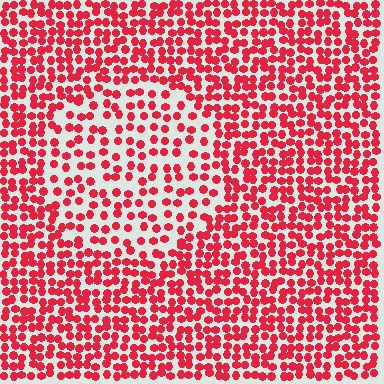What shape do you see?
I see a circle.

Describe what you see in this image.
The image contains small red elements arranged at two different densities. A circle-shaped region is visible where the elements are less densely packed than the surrounding area.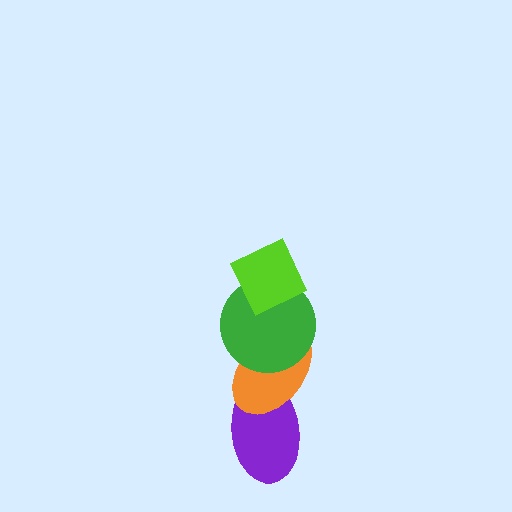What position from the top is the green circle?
The green circle is 2nd from the top.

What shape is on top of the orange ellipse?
The green circle is on top of the orange ellipse.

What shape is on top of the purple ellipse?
The orange ellipse is on top of the purple ellipse.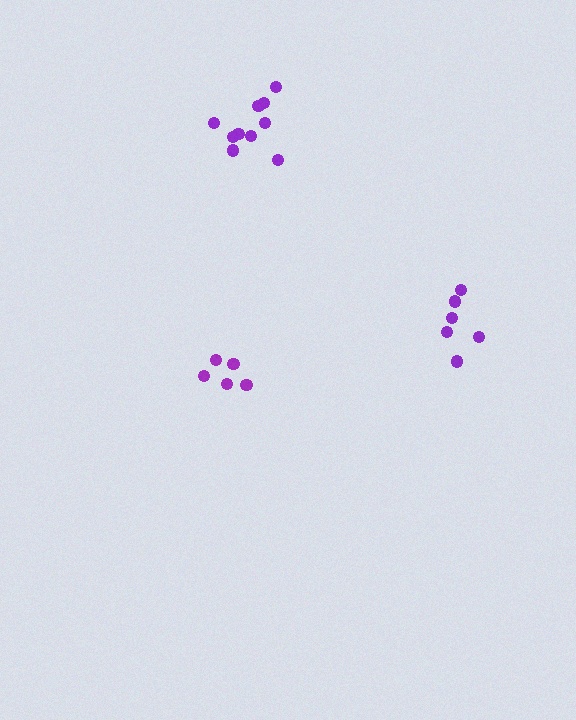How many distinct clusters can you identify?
There are 3 distinct clusters.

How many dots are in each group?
Group 1: 10 dots, Group 2: 5 dots, Group 3: 6 dots (21 total).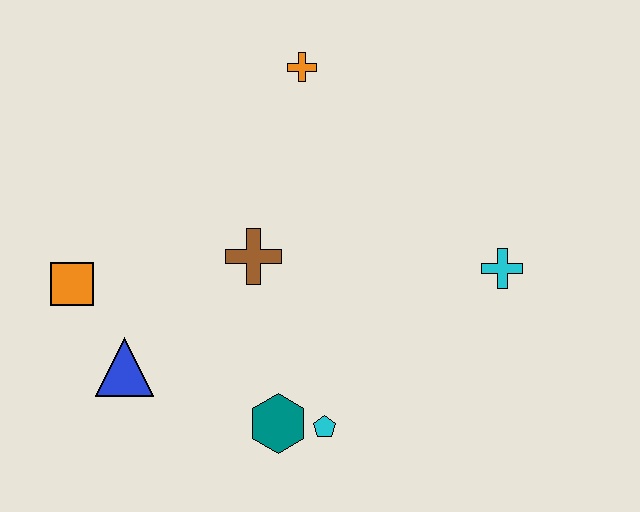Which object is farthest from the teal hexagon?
The orange cross is farthest from the teal hexagon.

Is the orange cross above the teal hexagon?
Yes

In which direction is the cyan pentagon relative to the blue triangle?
The cyan pentagon is to the right of the blue triangle.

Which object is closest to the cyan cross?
The cyan pentagon is closest to the cyan cross.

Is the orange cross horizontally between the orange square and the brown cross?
No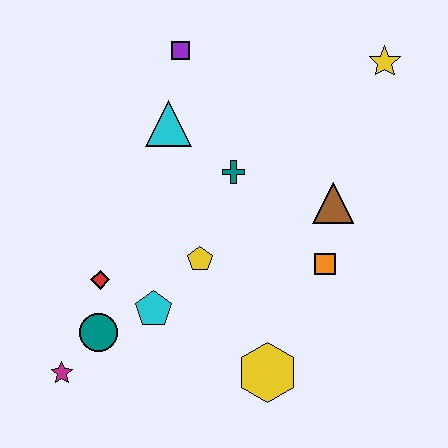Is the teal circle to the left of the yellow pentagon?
Yes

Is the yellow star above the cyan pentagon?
Yes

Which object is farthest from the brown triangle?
The magenta star is farthest from the brown triangle.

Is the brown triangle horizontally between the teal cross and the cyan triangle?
No